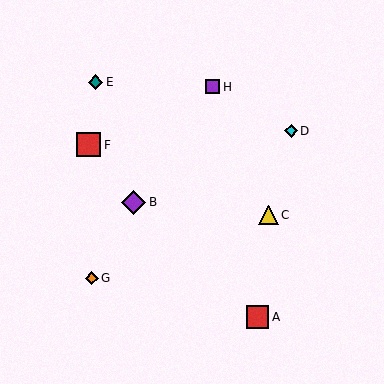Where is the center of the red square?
The center of the red square is at (89, 145).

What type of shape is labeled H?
Shape H is a purple square.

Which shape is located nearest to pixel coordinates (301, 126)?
The cyan diamond (labeled D) at (291, 131) is nearest to that location.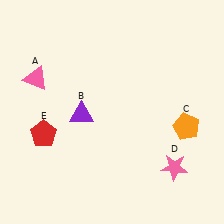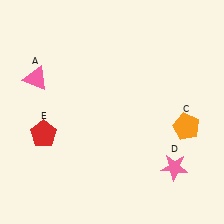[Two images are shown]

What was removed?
The purple triangle (B) was removed in Image 2.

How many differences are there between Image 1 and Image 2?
There is 1 difference between the two images.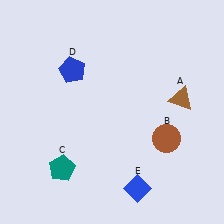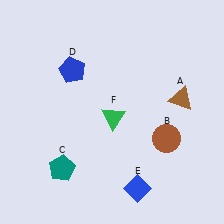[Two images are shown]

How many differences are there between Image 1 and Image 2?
There is 1 difference between the two images.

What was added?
A green triangle (F) was added in Image 2.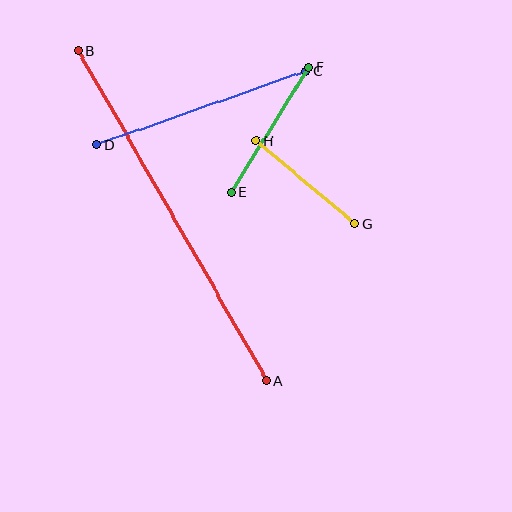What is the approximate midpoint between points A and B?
The midpoint is at approximately (172, 216) pixels.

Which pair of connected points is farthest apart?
Points A and B are farthest apart.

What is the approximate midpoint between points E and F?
The midpoint is at approximately (270, 129) pixels.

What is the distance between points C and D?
The distance is approximately 222 pixels.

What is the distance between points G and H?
The distance is approximately 129 pixels.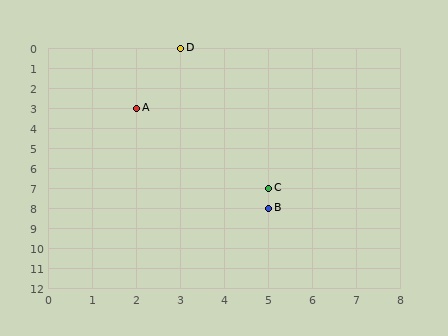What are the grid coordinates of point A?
Point A is at grid coordinates (2, 3).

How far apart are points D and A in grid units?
Points D and A are 1 column and 3 rows apart (about 3.2 grid units diagonally).